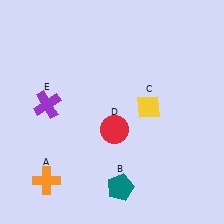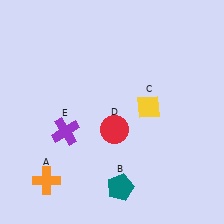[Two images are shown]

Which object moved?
The purple cross (E) moved down.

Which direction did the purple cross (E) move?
The purple cross (E) moved down.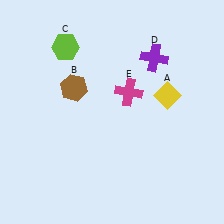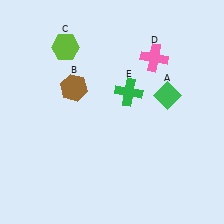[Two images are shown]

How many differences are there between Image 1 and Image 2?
There are 3 differences between the two images.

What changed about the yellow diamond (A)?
In Image 1, A is yellow. In Image 2, it changed to green.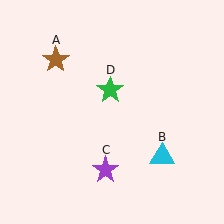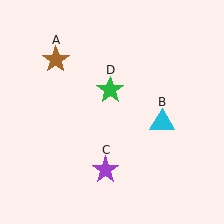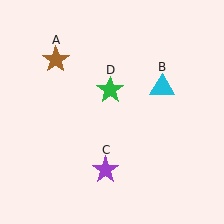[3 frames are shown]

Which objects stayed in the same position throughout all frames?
Brown star (object A) and purple star (object C) and green star (object D) remained stationary.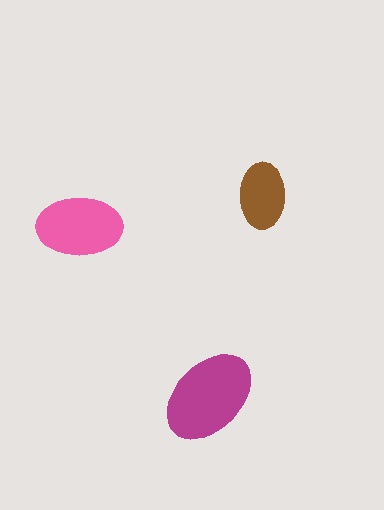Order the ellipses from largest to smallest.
the magenta one, the pink one, the brown one.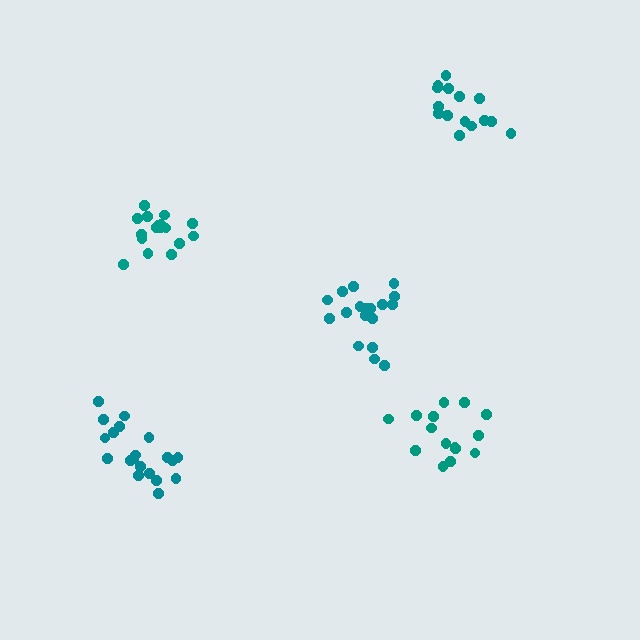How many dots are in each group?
Group 1: 18 dots, Group 2: 15 dots, Group 3: 20 dots, Group 4: 15 dots, Group 5: 18 dots (86 total).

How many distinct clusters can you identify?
There are 5 distinct clusters.